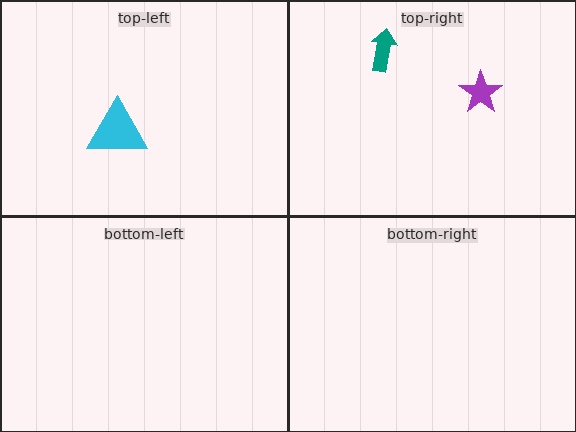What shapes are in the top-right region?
The purple star, the teal arrow.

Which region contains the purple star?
The top-right region.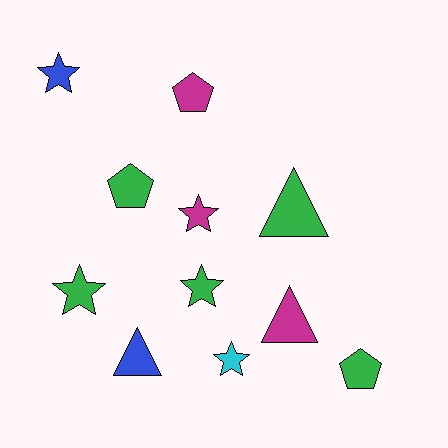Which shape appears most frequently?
Star, with 5 objects.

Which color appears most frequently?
Green, with 5 objects.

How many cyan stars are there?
There is 1 cyan star.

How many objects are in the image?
There are 11 objects.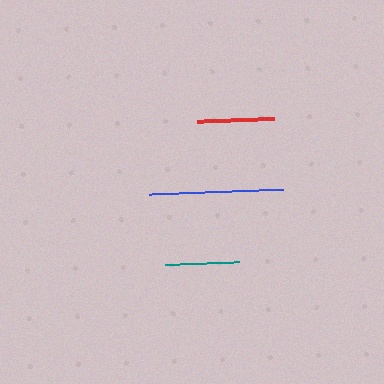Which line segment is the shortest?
The teal line is the shortest at approximately 74 pixels.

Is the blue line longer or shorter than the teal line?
The blue line is longer than the teal line.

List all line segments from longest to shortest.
From longest to shortest: blue, red, teal.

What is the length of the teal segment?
The teal segment is approximately 74 pixels long.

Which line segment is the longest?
The blue line is the longest at approximately 134 pixels.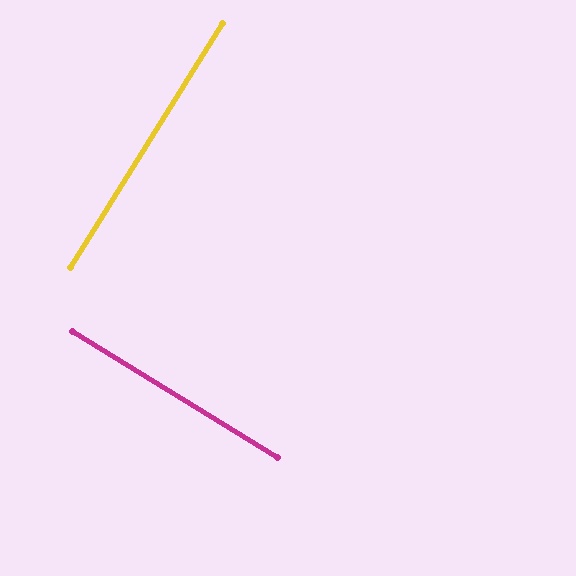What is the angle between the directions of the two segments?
Approximately 90 degrees.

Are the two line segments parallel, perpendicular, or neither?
Perpendicular — they meet at approximately 90°.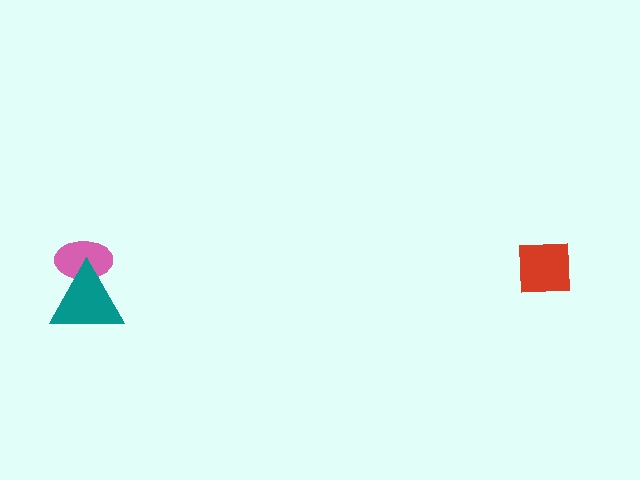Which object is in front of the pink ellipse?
The teal triangle is in front of the pink ellipse.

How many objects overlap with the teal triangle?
1 object overlaps with the teal triangle.